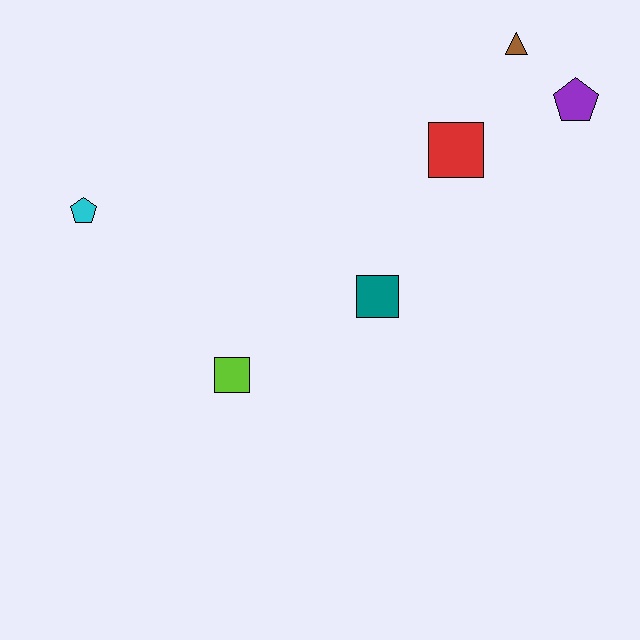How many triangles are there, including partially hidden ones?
There is 1 triangle.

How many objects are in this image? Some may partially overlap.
There are 6 objects.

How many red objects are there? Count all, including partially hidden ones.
There is 1 red object.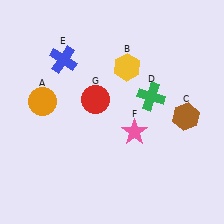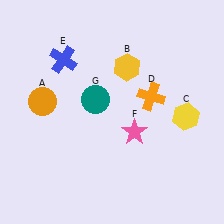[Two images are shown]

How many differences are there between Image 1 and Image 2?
There are 3 differences between the two images.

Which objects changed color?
C changed from brown to yellow. D changed from green to orange. G changed from red to teal.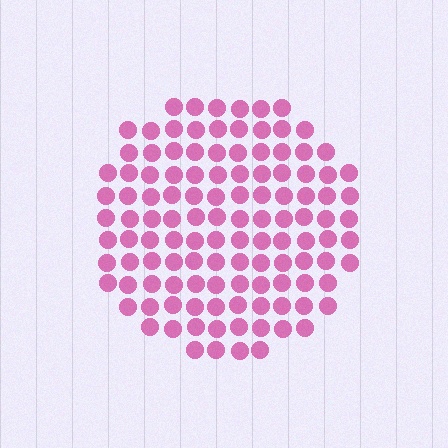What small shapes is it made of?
It is made of small circles.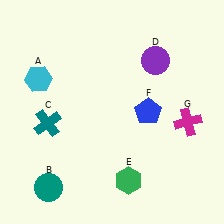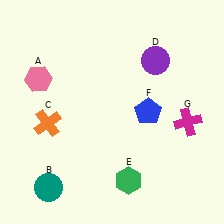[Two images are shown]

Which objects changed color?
A changed from cyan to pink. C changed from teal to orange.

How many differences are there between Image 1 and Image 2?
There are 2 differences between the two images.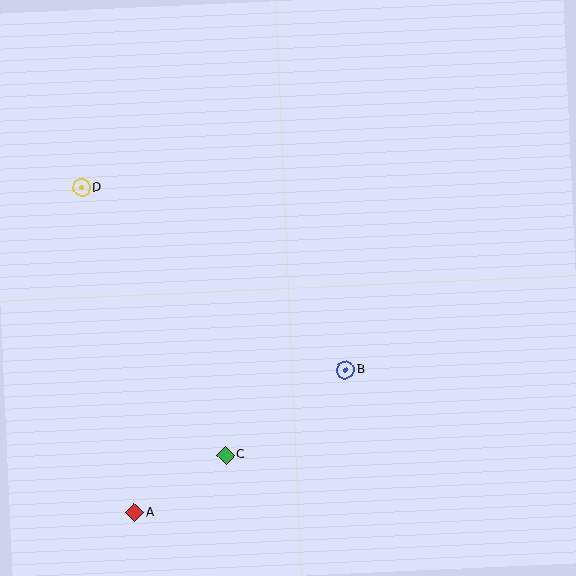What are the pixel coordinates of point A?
Point A is at (135, 513).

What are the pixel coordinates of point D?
Point D is at (82, 188).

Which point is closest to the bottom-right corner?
Point B is closest to the bottom-right corner.